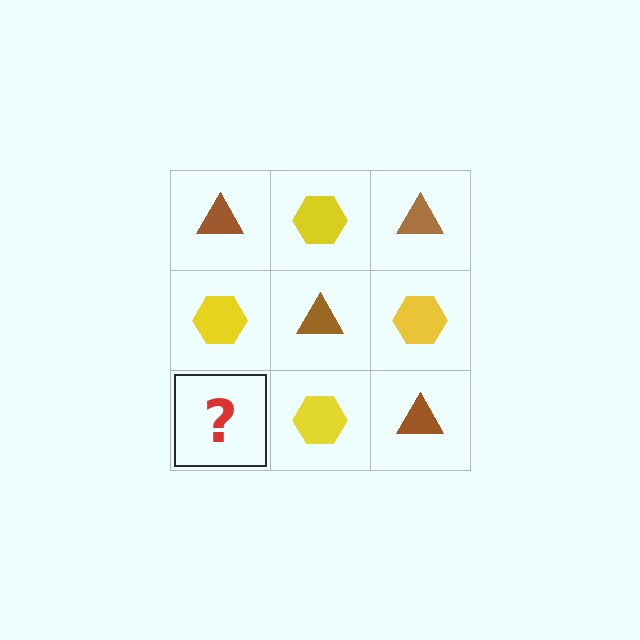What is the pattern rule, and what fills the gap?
The rule is that it alternates brown triangle and yellow hexagon in a checkerboard pattern. The gap should be filled with a brown triangle.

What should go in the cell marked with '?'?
The missing cell should contain a brown triangle.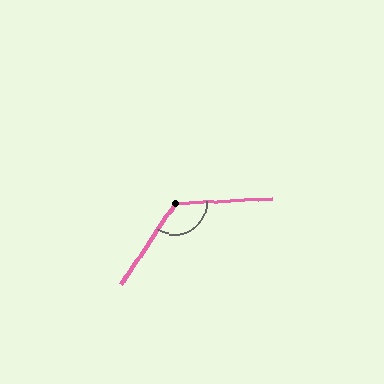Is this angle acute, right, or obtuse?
It is obtuse.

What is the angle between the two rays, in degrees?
Approximately 127 degrees.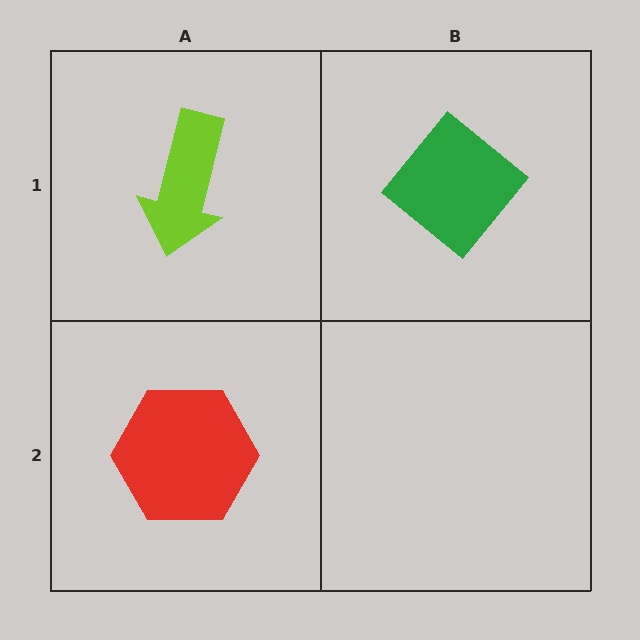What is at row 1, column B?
A green diamond.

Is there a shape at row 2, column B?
No, that cell is empty.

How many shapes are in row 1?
2 shapes.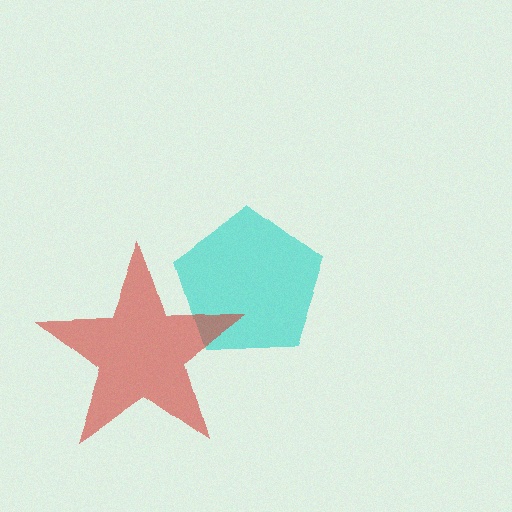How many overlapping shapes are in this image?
There are 2 overlapping shapes in the image.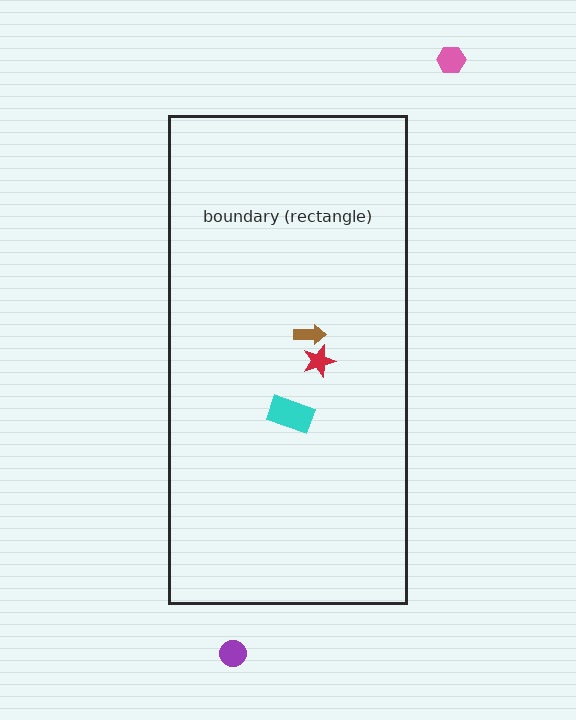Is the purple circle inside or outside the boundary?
Outside.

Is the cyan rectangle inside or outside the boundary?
Inside.